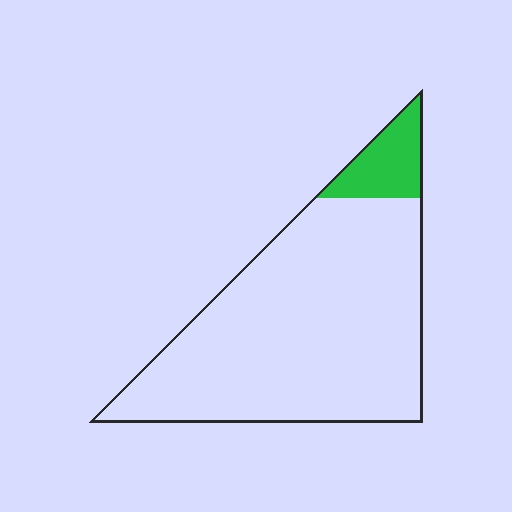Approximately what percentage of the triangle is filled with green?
Approximately 10%.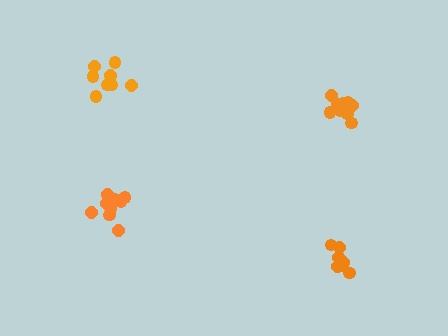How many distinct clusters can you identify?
There are 4 distinct clusters.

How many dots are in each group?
Group 1: 11 dots, Group 2: 9 dots, Group 3: 9 dots, Group 4: 10 dots (39 total).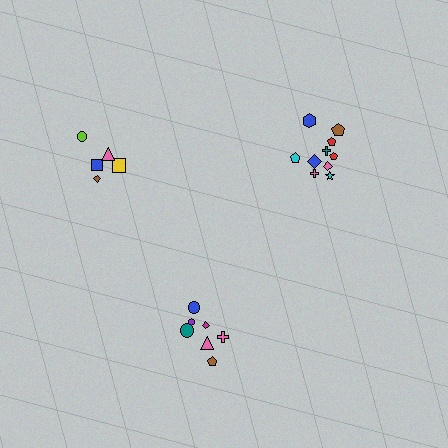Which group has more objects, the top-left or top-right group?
The top-right group.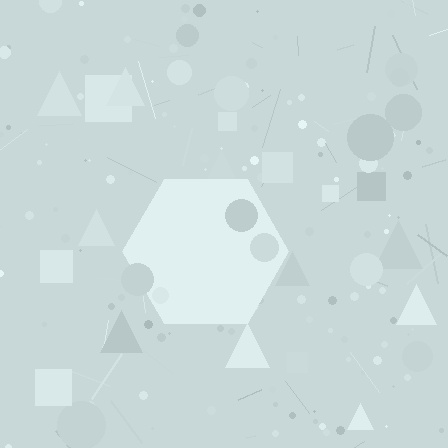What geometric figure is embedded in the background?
A hexagon is embedded in the background.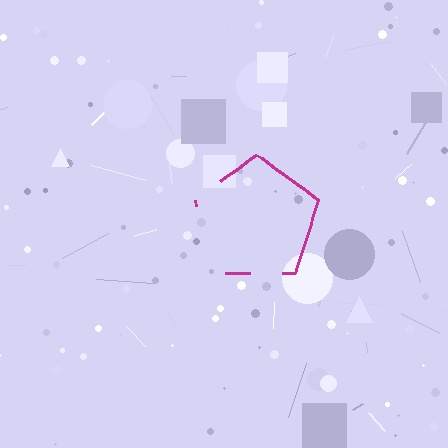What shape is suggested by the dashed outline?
The dashed outline suggests a pentagon.